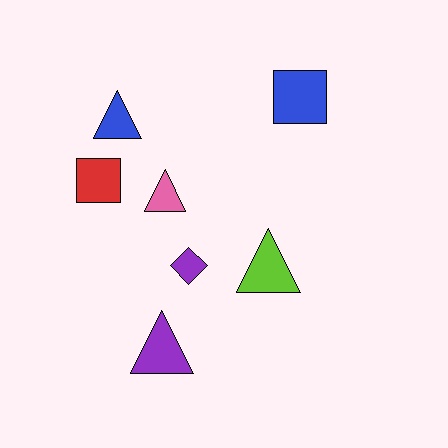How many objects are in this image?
There are 7 objects.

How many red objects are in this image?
There is 1 red object.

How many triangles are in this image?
There are 4 triangles.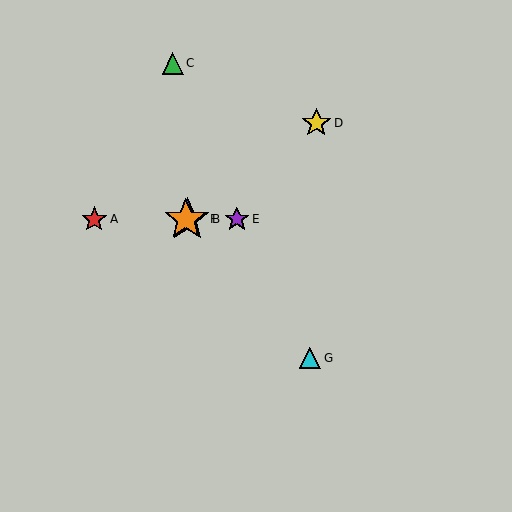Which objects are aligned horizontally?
Objects A, B, E, F are aligned horizontally.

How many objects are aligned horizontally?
4 objects (A, B, E, F) are aligned horizontally.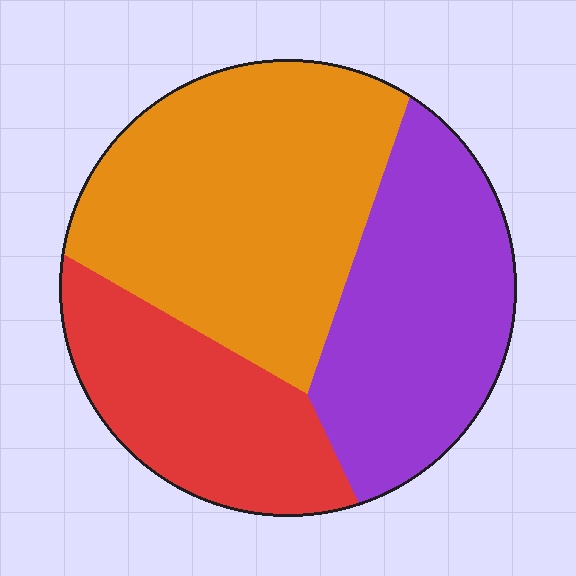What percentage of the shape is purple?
Purple takes up about one third (1/3) of the shape.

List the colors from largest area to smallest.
From largest to smallest: orange, purple, red.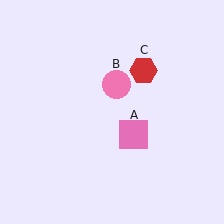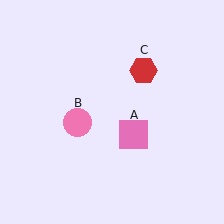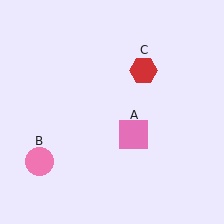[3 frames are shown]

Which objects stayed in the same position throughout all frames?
Pink square (object A) and red hexagon (object C) remained stationary.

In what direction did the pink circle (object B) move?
The pink circle (object B) moved down and to the left.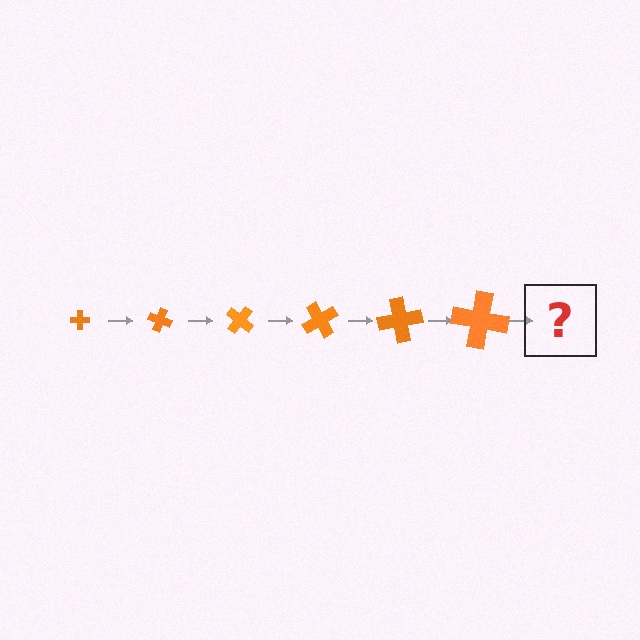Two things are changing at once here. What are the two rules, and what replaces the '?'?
The two rules are that the cross grows larger each step and it rotates 20 degrees each step. The '?' should be a cross, larger than the previous one and rotated 120 degrees from the start.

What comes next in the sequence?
The next element should be a cross, larger than the previous one and rotated 120 degrees from the start.